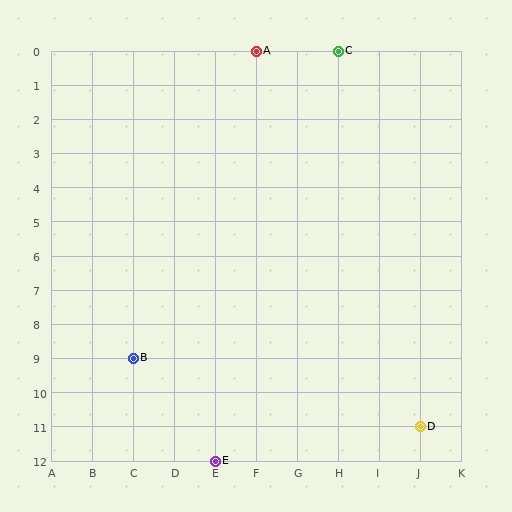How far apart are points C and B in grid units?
Points C and B are 5 columns and 9 rows apart (about 10.3 grid units diagonally).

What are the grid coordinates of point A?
Point A is at grid coordinates (F, 0).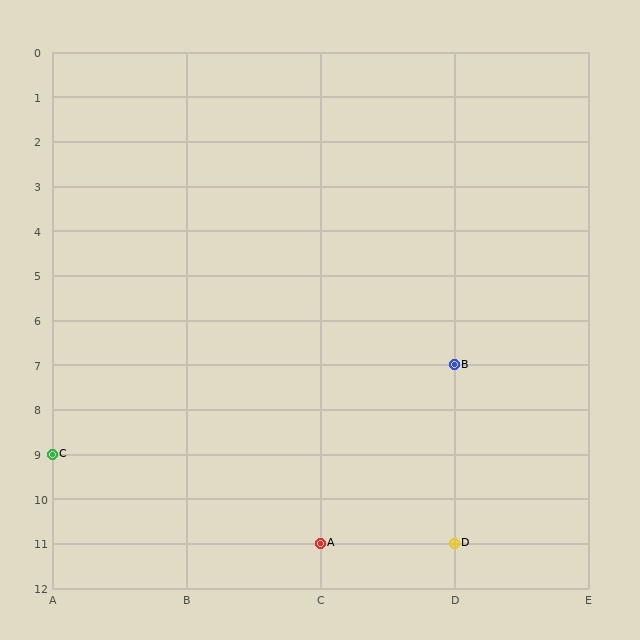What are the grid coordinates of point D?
Point D is at grid coordinates (D, 11).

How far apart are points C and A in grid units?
Points C and A are 2 columns and 2 rows apart (about 2.8 grid units diagonally).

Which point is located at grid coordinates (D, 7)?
Point B is at (D, 7).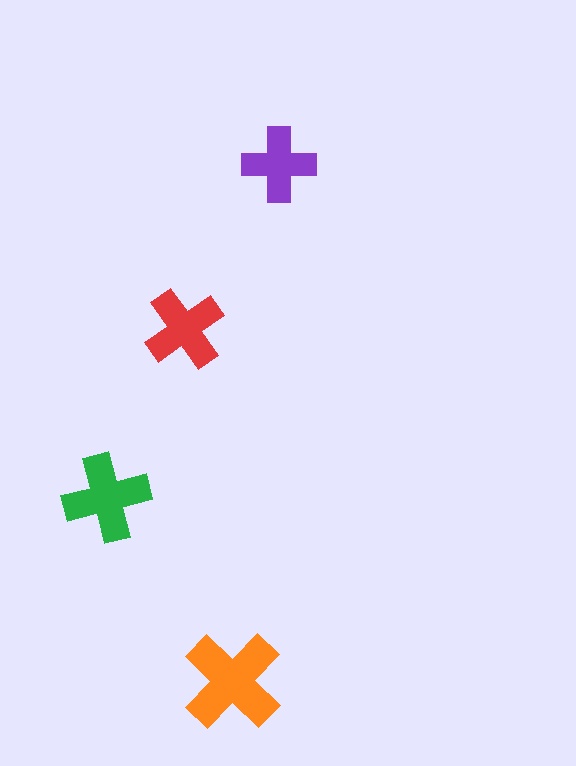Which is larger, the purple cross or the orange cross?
The orange one.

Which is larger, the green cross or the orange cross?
The orange one.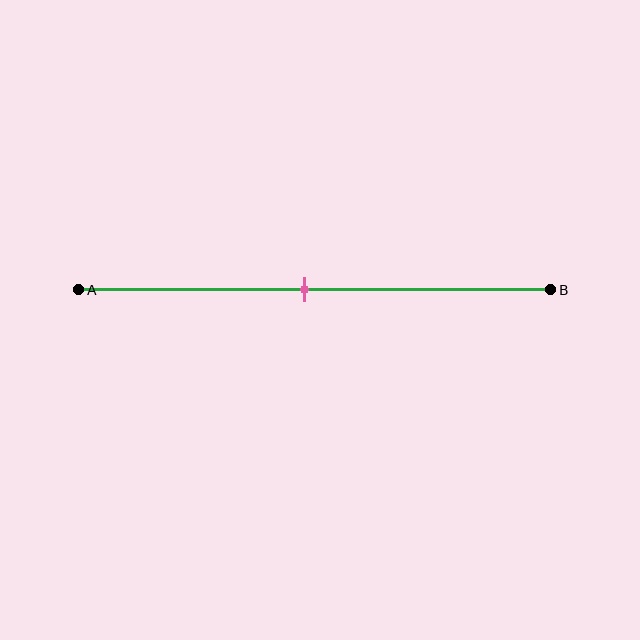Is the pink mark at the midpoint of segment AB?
Yes, the mark is approximately at the midpoint.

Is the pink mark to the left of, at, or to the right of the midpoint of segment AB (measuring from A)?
The pink mark is approximately at the midpoint of segment AB.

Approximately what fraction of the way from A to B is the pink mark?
The pink mark is approximately 50% of the way from A to B.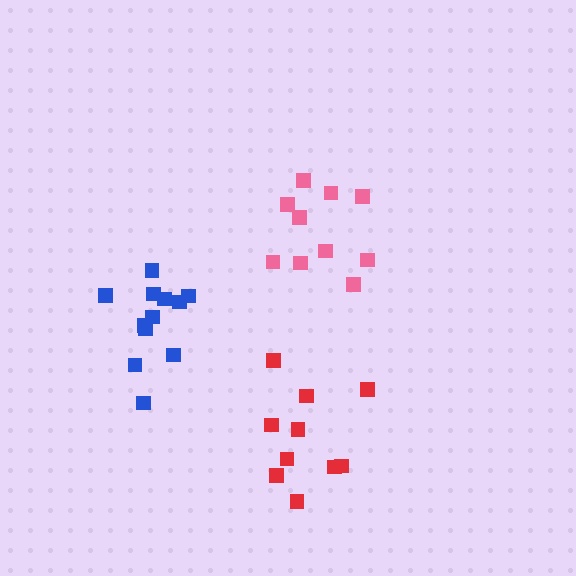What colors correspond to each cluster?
The clusters are colored: pink, red, blue.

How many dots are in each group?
Group 1: 10 dots, Group 2: 10 dots, Group 3: 12 dots (32 total).